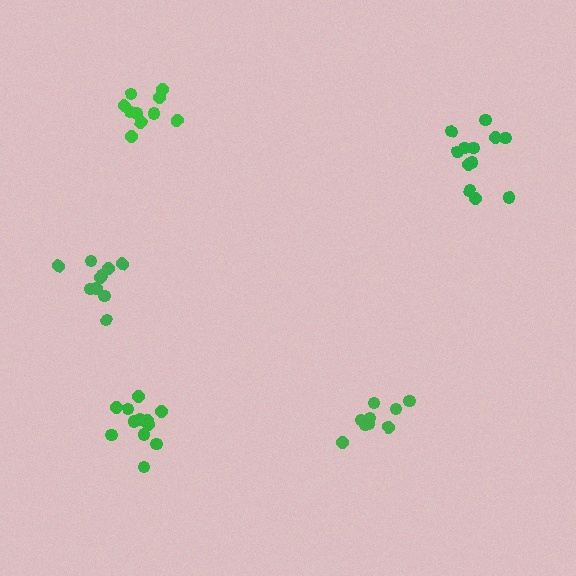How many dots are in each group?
Group 1: 10 dots, Group 2: 9 dots, Group 3: 10 dots, Group 4: 12 dots, Group 5: 12 dots (53 total).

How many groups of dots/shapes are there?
There are 5 groups.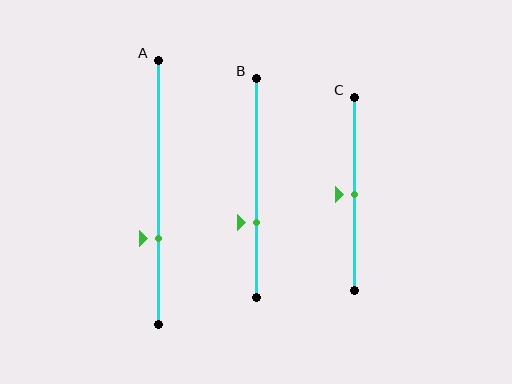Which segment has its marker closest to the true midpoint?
Segment C has its marker closest to the true midpoint.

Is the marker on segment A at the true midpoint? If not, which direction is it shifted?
No, the marker on segment A is shifted downward by about 18% of the segment length.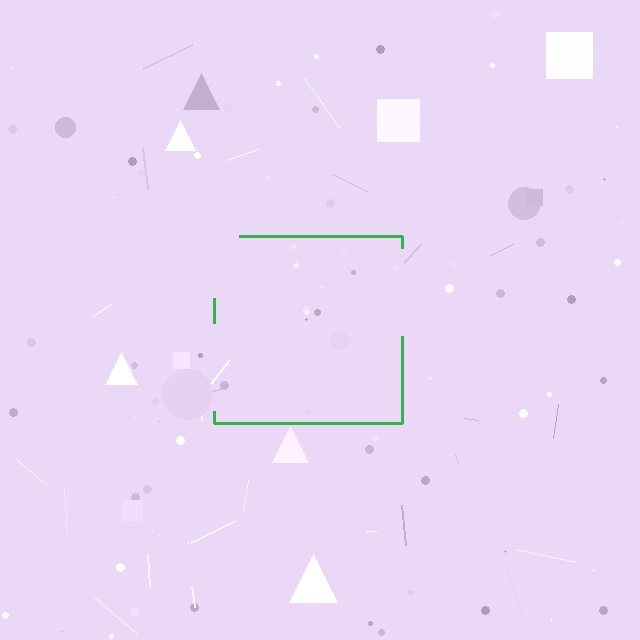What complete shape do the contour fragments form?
The contour fragments form a square.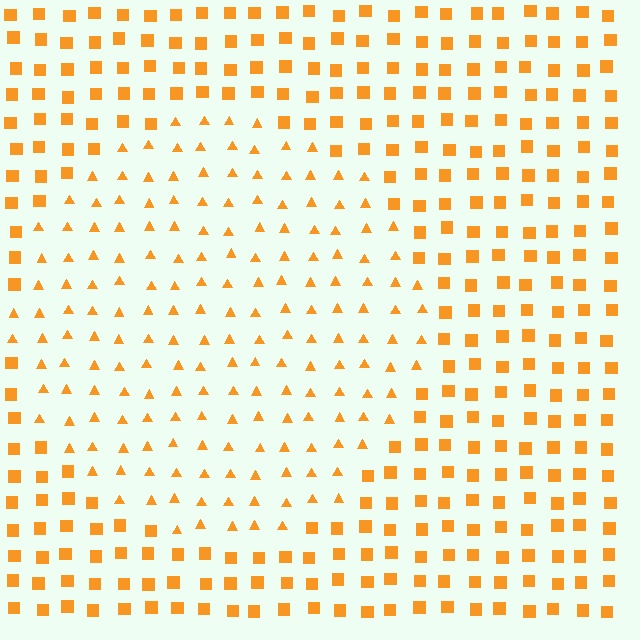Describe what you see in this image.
The image is filled with small orange elements arranged in a uniform grid. A circle-shaped region contains triangles, while the surrounding area contains squares. The boundary is defined purely by the change in element shape.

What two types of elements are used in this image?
The image uses triangles inside the circle region and squares outside it.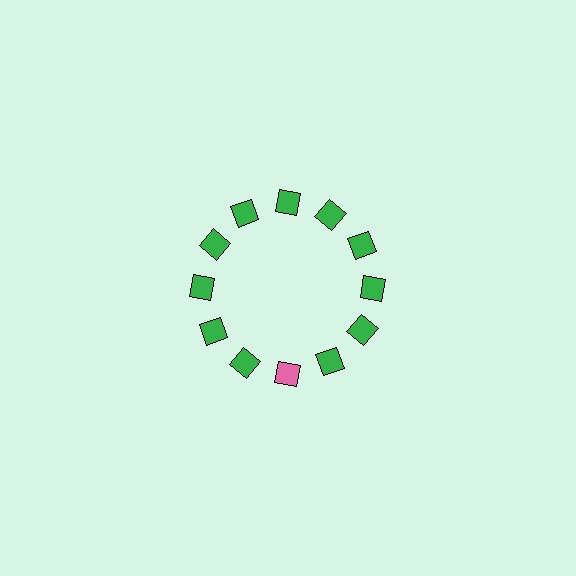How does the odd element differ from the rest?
It has a different color: pink instead of green.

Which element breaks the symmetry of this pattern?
The pink square at roughly the 6 o'clock position breaks the symmetry. All other shapes are green squares.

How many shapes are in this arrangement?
There are 12 shapes arranged in a ring pattern.